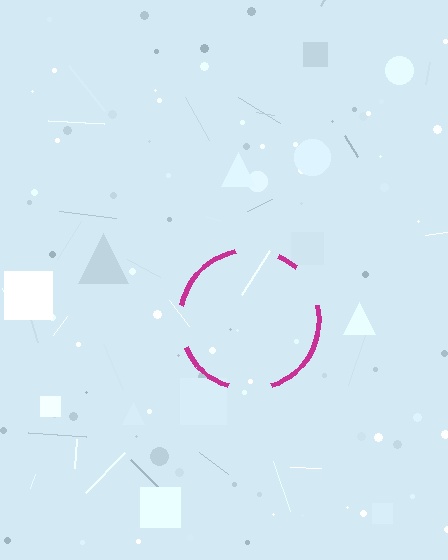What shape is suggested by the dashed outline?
The dashed outline suggests a circle.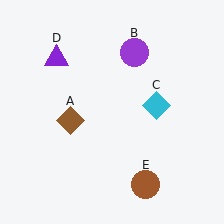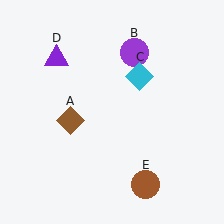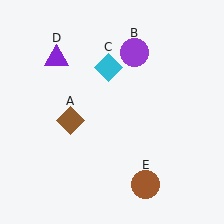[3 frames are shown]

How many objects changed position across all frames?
1 object changed position: cyan diamond (object C).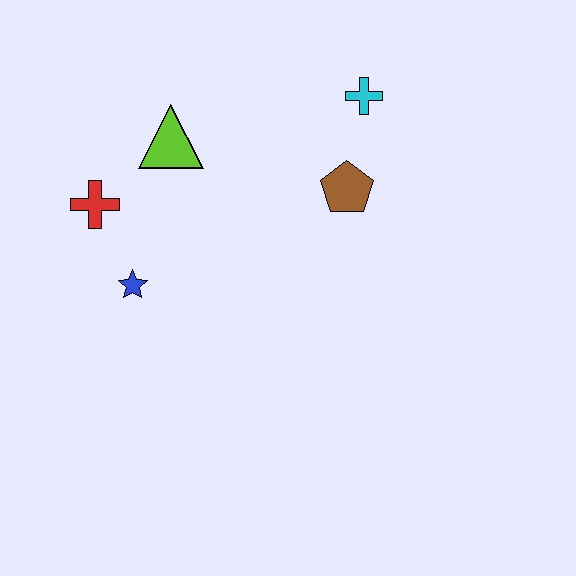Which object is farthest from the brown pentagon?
The red cross is farthest from the brown pentagon.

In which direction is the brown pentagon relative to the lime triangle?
The brown pentagon is to the right of the lime triangle.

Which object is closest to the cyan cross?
The brown pentagon is closest to the cyan cross.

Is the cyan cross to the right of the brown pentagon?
Yes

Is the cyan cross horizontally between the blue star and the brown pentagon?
No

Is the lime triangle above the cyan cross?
No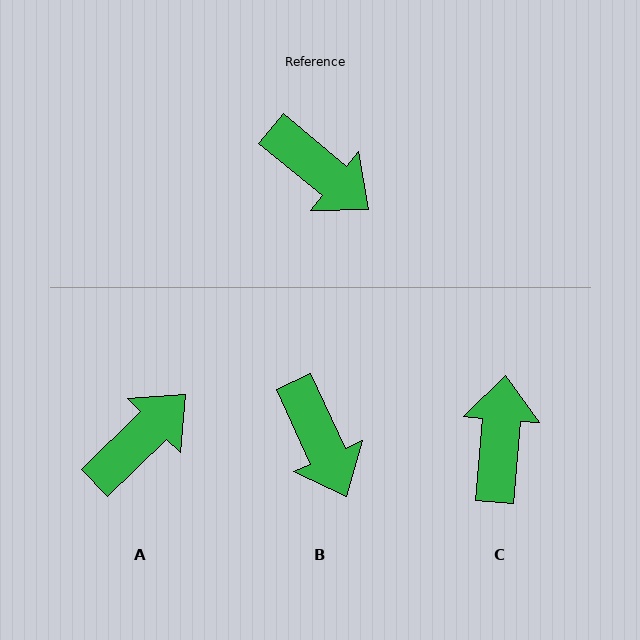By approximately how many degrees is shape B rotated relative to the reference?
Approximately 26 degrees clockwise.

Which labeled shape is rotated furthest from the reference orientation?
C, about 125 degrees away.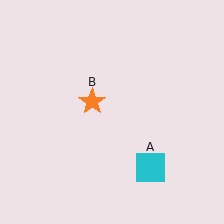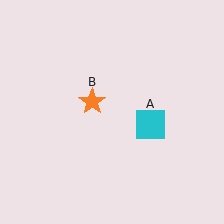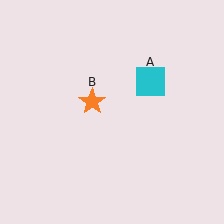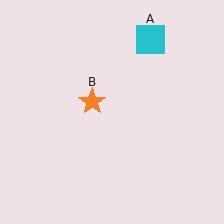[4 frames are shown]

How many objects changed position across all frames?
1 object changed position: cyan square (object A).